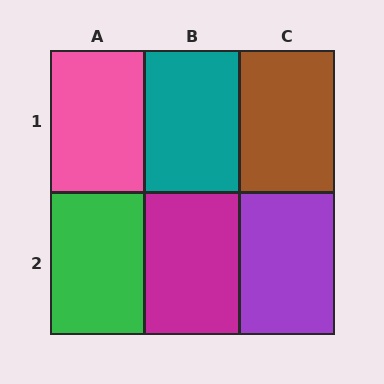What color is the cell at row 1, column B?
Teal.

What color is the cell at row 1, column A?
Pink.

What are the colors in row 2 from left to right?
Green, magenta, purple.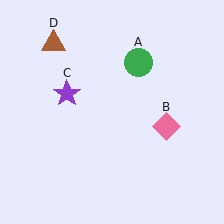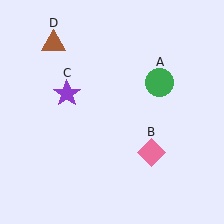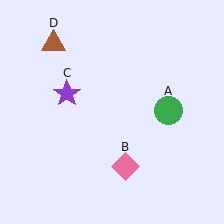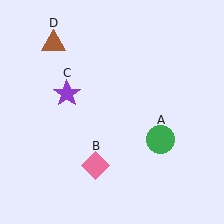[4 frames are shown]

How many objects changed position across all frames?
2 objects changed position: green circle (object A), pink diamond (object B).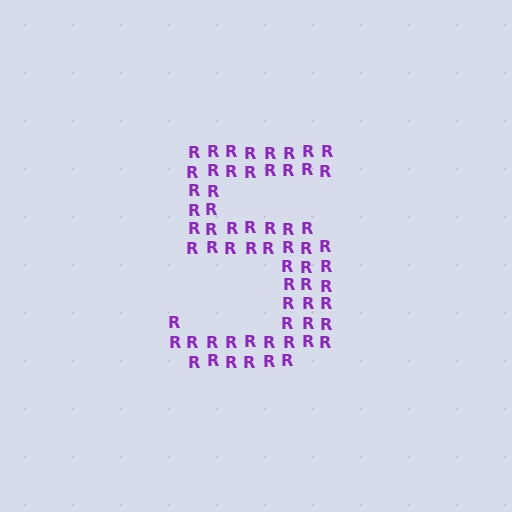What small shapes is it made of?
It is made of small letter R's.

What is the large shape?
The large shape is the digit 5.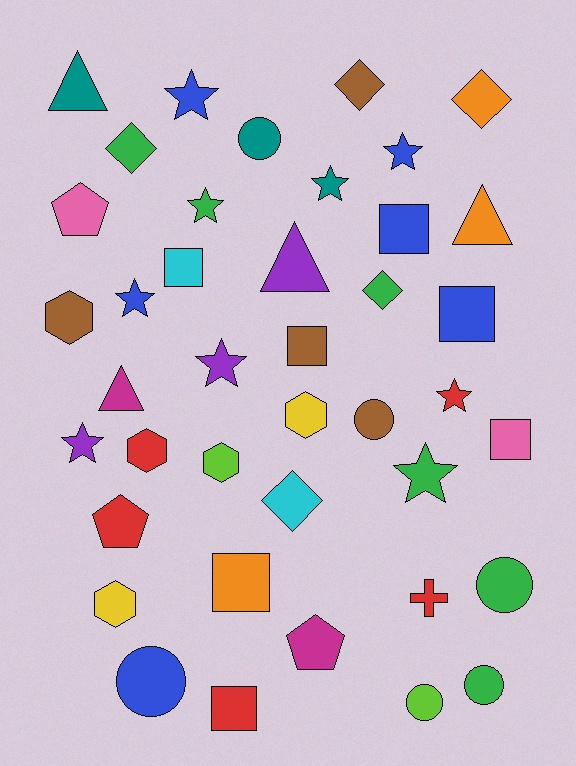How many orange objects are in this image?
There are 3 orange objects.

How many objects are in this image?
There are 40 objects.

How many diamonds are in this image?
There are 5 diamonds.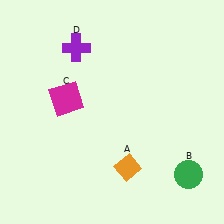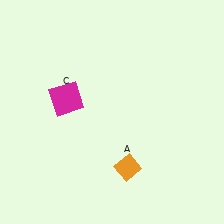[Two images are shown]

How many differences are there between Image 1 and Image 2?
There are 2 differences between the two images.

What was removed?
The green circle (B), the purple cross (D) were removed in Image 2.